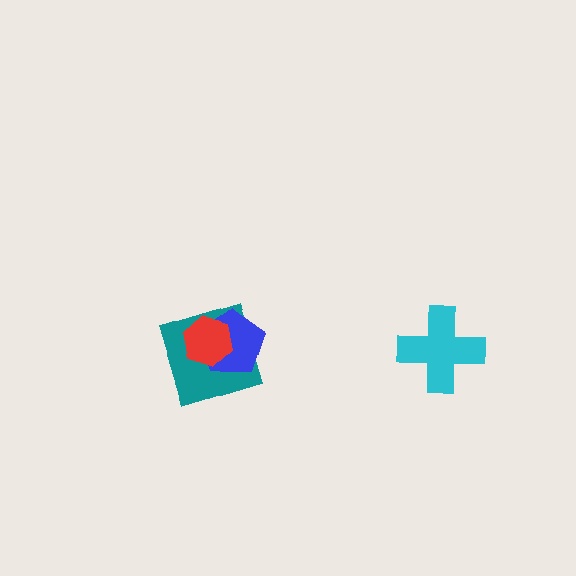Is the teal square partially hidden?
Yes, it is partially covered by another shape.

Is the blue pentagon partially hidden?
Yes, it is partially covered by another shape.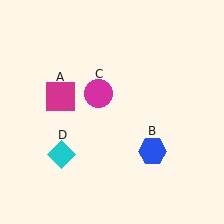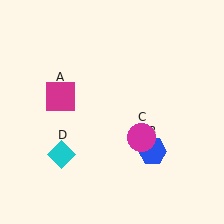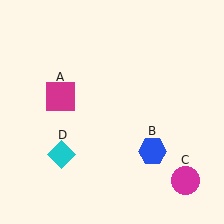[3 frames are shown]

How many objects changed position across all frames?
1 object changed position: magenta circle (object C).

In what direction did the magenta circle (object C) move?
The magenta circle (object C) moved down and to the right.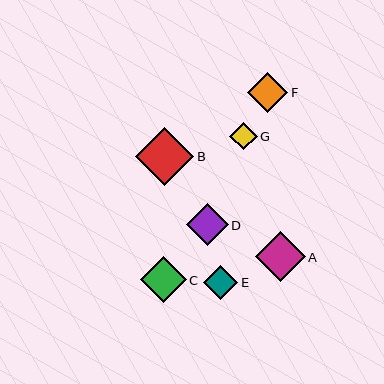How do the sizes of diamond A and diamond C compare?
Diamond A and diamond C are approximately the same size.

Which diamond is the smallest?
Diamond G is the smallest with a size of approximately 28 pixels.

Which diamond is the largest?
Diamond B is the largest with a size of approximately 58 pixels.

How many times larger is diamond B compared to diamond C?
Diamond B is approximately 1.3 times the size of diamond C.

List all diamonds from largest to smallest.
From largest to smallest: B, A, C, D, F, E, G.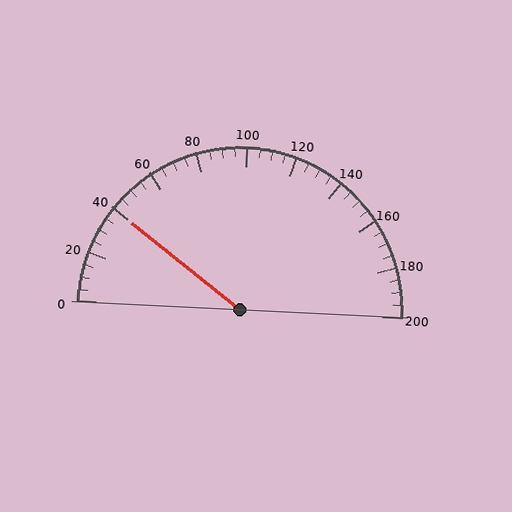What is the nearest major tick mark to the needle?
The nearest major tick mark is 40.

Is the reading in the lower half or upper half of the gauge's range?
The reading is in the lower half of the range (0 to 200).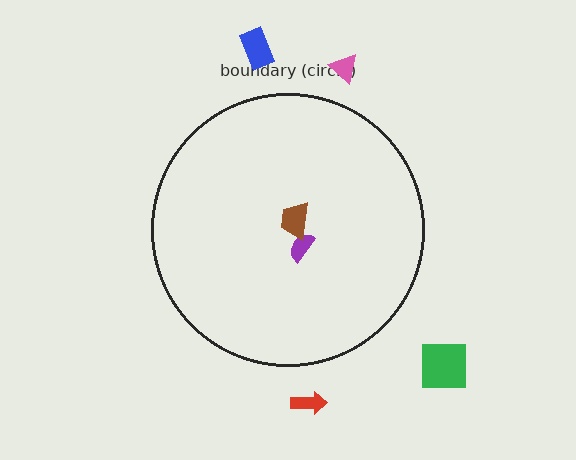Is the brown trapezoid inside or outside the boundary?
Inside.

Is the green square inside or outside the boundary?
Outside.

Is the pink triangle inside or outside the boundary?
Outside.